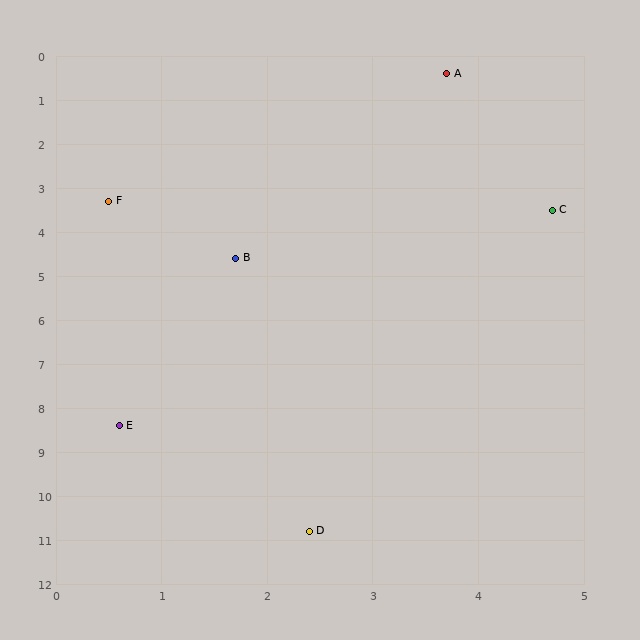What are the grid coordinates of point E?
Point E is at approximately (0.6, 8.4).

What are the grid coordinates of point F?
Point F is at approximately (0.5, 3.3).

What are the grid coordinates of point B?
Point B is at approximately (1.7, 4.6).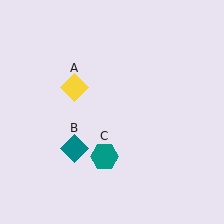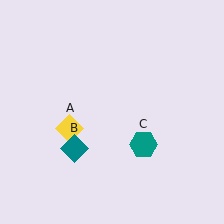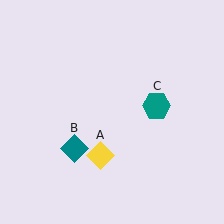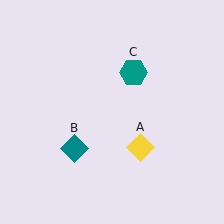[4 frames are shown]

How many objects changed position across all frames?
2 objects changed position: yellow diamond (object A), teal hexagon (object C).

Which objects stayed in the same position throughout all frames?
Teal diamond (object B) remained stationary.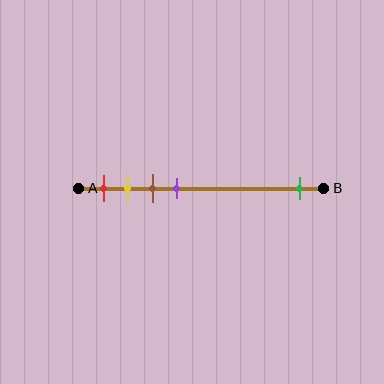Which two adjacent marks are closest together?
The yellow and brown marks are the closest adjacent pair.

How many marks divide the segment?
There are 5 marks dividing the segment.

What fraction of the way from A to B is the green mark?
The green mark is approximately 90% (0.9) of the way from A to B.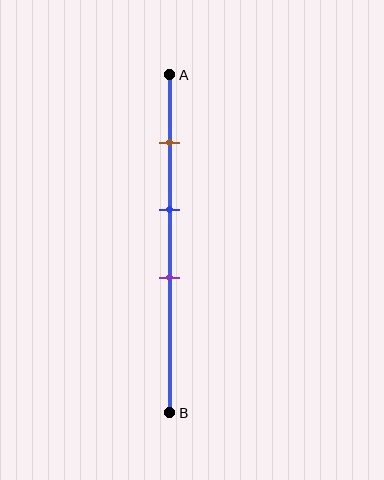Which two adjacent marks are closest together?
The blue and purple marks are the closest adjacent pair.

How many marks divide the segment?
There are 3 marks dividing the segment.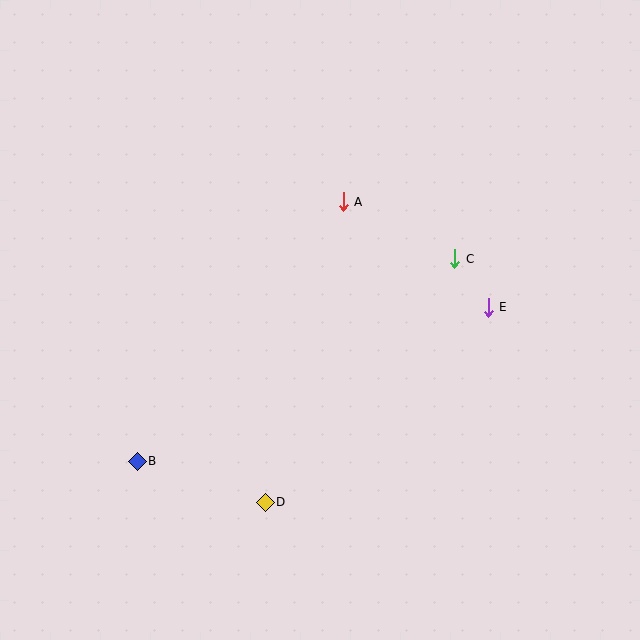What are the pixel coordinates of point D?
Point D is at (265, 502).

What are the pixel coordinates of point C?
Point C is at (455, 259).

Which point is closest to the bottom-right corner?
Point E is closest to the bottom-right corner.